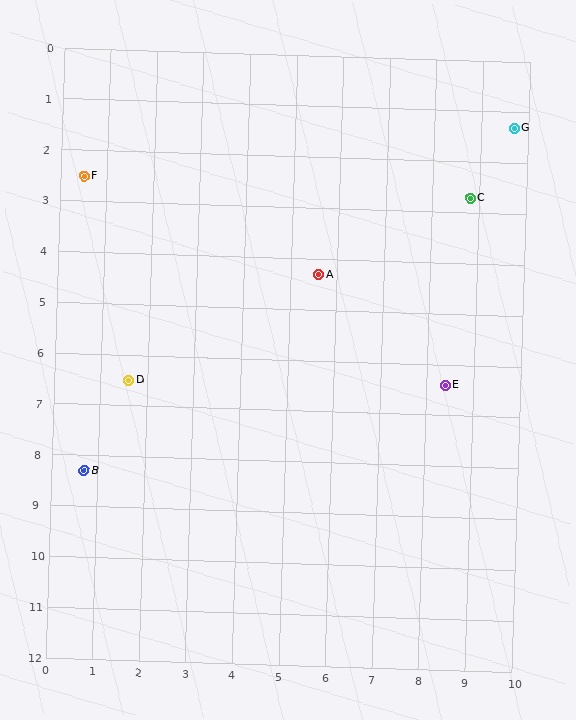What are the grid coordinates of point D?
Point D is at approximately (1.6, 6.5).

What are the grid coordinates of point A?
Point A is at approximately (5.6, 4.3).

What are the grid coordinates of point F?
Point F is at approximately (0.5, 2.5).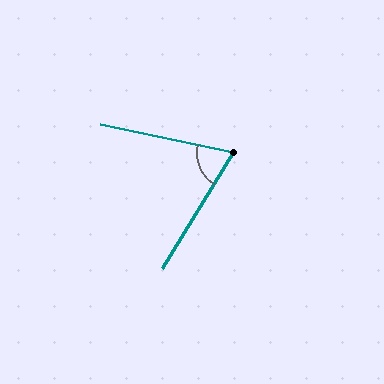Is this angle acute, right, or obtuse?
It is acute.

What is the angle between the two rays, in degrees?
Approximately 70 degrees.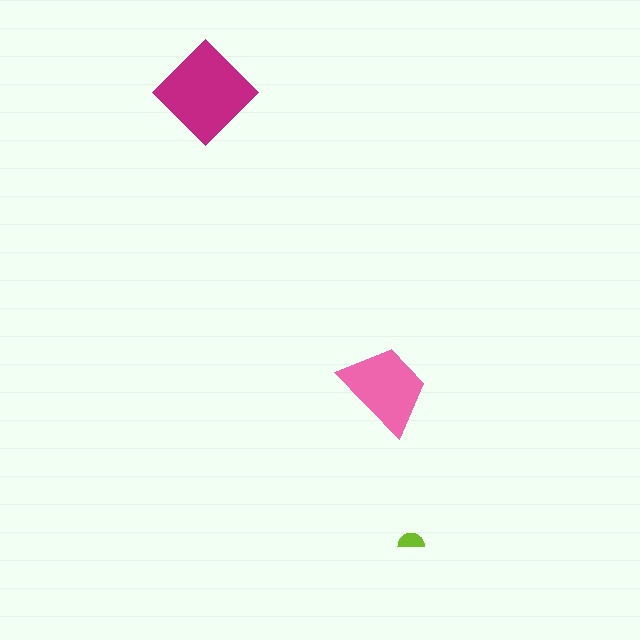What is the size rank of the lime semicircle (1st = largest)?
3rd.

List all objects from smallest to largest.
The lime semicircle, the pink trapezoid, the magenta diamond.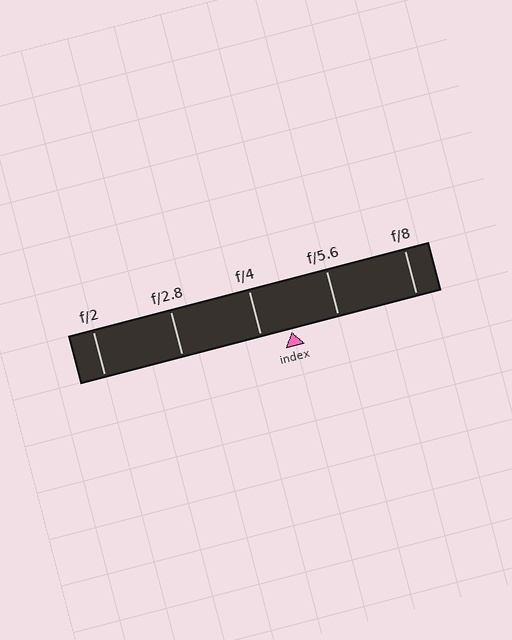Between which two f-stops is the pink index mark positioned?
The index mark is between f/4 and f/5.6.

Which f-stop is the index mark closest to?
The index mark is closest to f/4.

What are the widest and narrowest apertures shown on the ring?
The widest aperture shown is f/2 and the narrowest is f/8.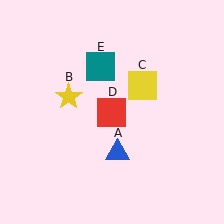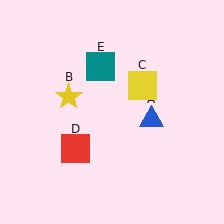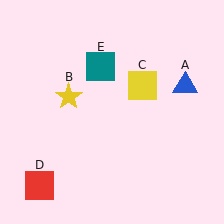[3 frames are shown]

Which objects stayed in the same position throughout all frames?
Yellow star (object B) and yellow square (object C) and teal square (object E) remained stationary.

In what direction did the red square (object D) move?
The red square (object D) moved down and to the left.